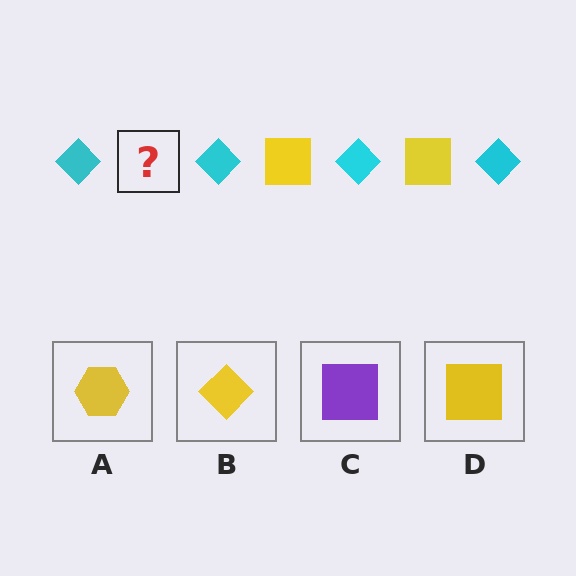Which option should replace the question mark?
Option D.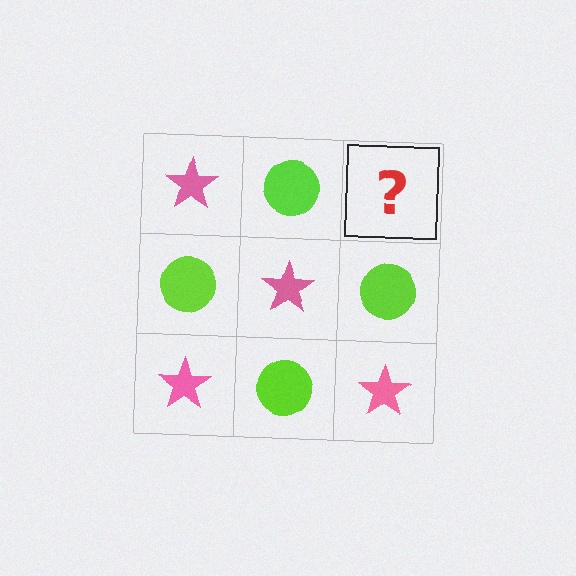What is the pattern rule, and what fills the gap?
The rule is that it alternates pink star and lime circle in a checkerboard pattern. The gap should be filled with a pink star.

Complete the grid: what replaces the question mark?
The question mark should be replaced with a pink star.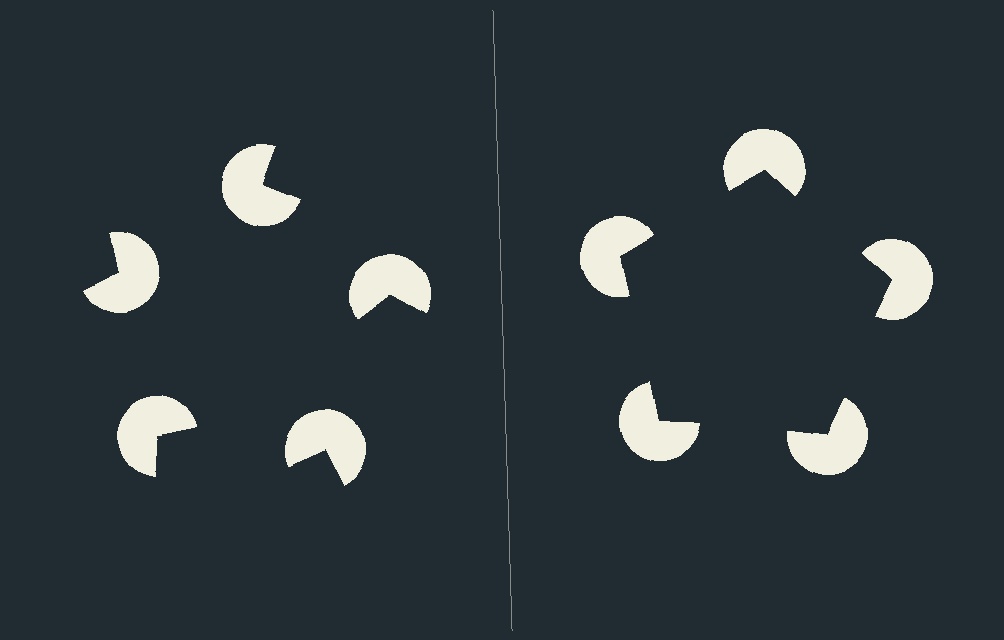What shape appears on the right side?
An illusory pentagon.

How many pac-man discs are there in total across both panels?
10 — 5 on each side.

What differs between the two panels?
The pac-man discs are positioned identically on both sides; only the wedge orientations differ. On the right they align to a pentagon; on the left they are misaligned.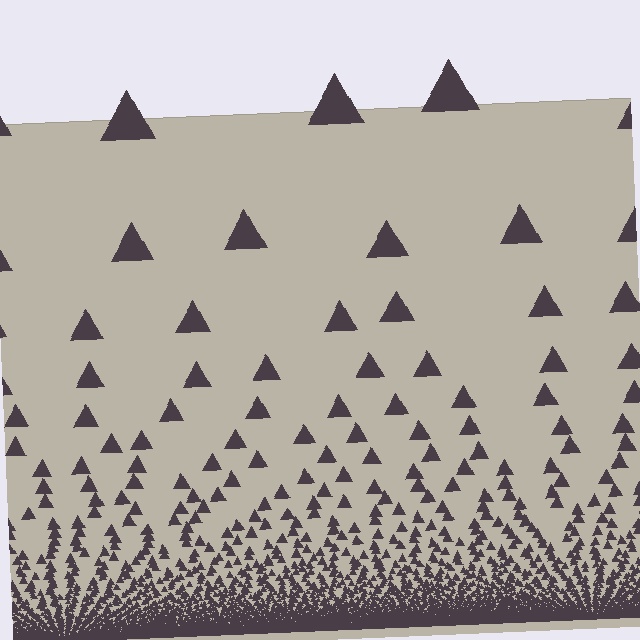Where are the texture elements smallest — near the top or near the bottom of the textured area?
Near the bottom.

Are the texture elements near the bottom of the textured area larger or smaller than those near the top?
Smaller. The gradient is inverted — elements near the bottom are smaller and denser.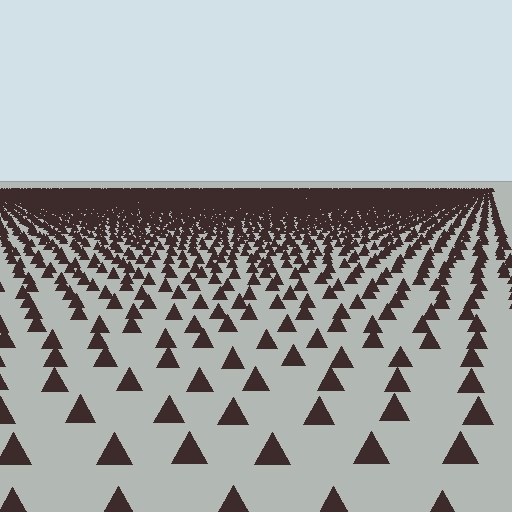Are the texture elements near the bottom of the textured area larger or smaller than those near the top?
Larger. Near the bottom, elements are closer to the viewer and appear at a bigger on-screen size.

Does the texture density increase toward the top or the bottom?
Density increases toward the top.